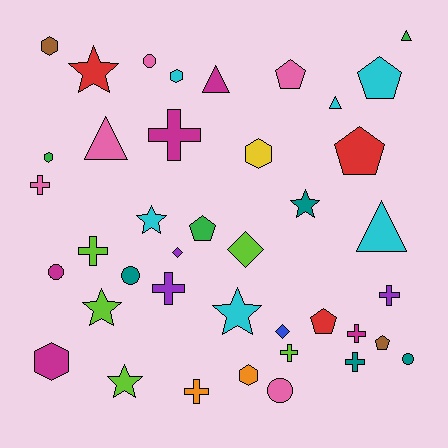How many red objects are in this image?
There are 3 red objects.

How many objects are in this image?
There are 40 objects.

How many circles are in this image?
There are 5 circles.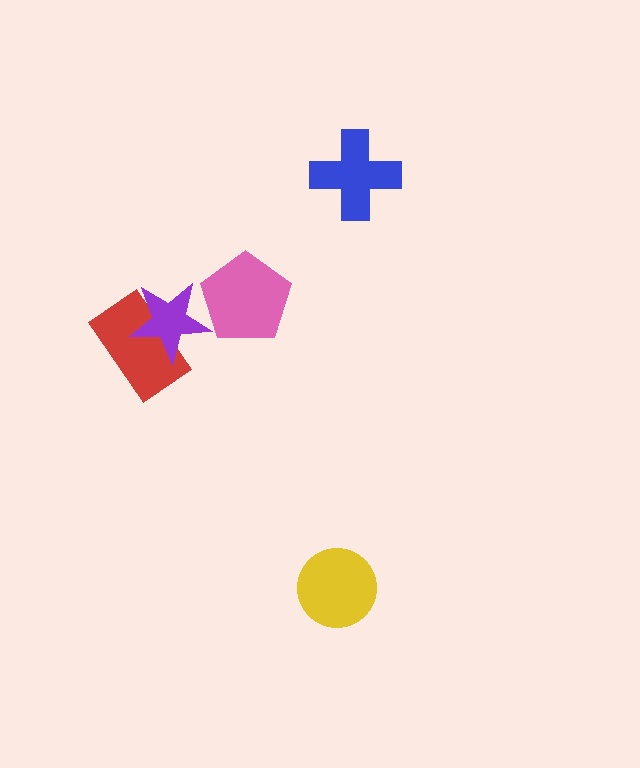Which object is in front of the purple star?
The pink pentagon is in front of the purple star.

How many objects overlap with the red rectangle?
1 object overlaps with the red rectangle.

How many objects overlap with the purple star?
2 objects overlap with the purple star.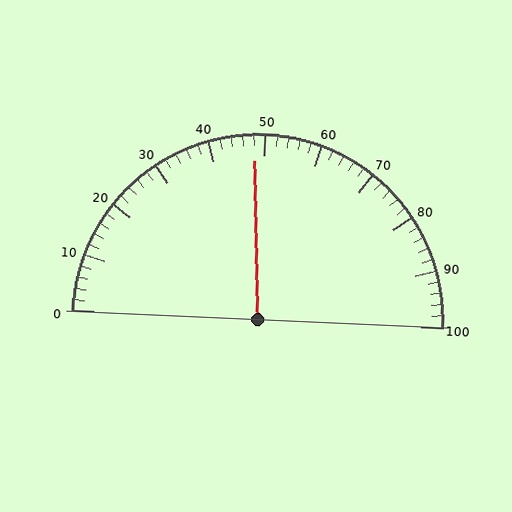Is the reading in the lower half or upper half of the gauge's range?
The reading is in the lower half of the range (0 to 100).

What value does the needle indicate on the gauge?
The needle indicates approximately 48.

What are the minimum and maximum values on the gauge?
The gauge ranges from 0 to 100.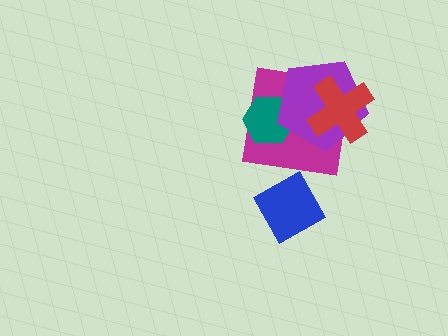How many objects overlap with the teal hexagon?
2 objects overlap with the teal hexagon.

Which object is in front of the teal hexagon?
The purple pentagon is in front of the teal hexagon.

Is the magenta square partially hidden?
Yes, it is partially covered by another shape.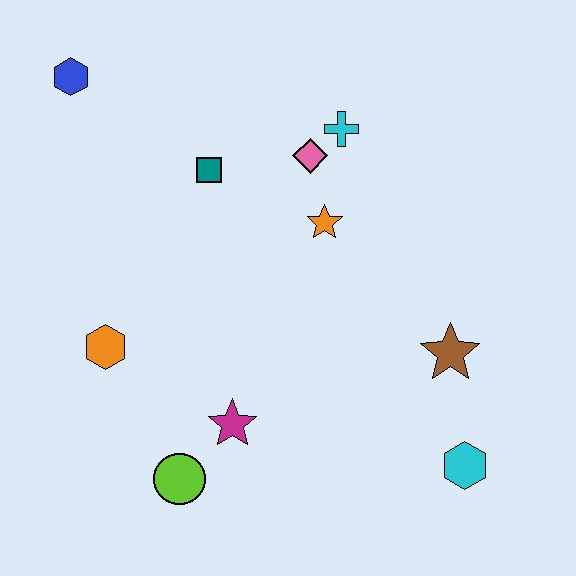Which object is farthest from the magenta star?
The blue hexagon is farthest from the magenta star.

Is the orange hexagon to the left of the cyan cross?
Yes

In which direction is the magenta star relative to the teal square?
The magenta star is below the teal square.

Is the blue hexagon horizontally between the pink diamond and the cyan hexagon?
No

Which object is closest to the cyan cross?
The pink diamond is closest to the cyan cross.